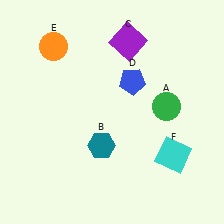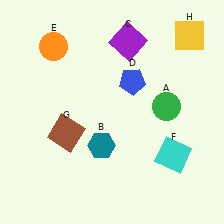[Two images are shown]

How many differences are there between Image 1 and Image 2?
There are 2 differences between the two images.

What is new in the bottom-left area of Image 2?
A brown square (G) was added in the bottom-left area of Image 2.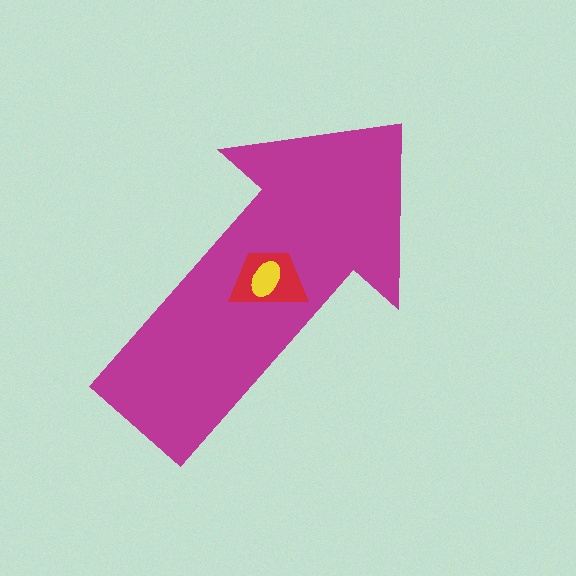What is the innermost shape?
The yellow ellipse.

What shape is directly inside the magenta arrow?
The red trapezoid.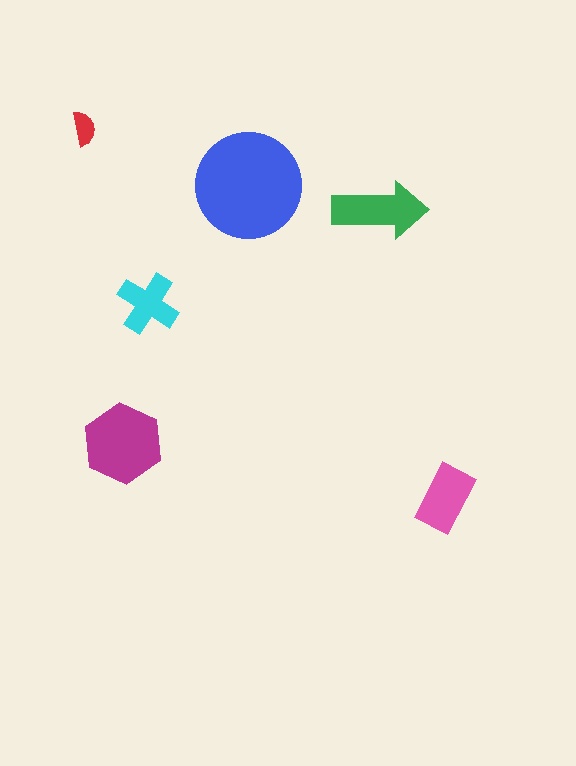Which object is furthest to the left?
The red semicircle is leftmost.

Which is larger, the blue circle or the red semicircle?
The blue circle.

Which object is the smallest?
The red semicircle.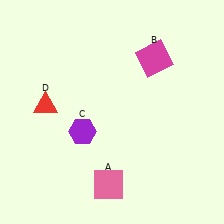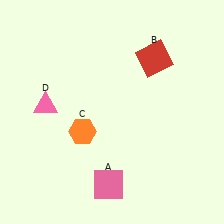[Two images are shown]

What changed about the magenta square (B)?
In Image 1, B is magenta. In Image 2, it changed to red.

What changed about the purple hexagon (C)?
In Image 1, C is purple. In Image 2, it changed to orange.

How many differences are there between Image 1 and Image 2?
There are 3 differences between the two images.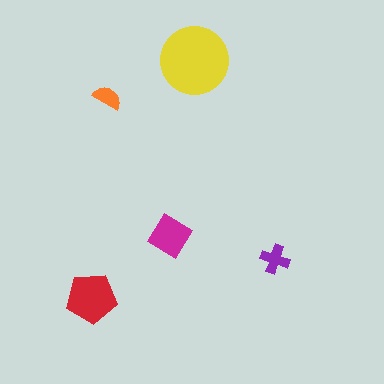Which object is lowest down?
The red pentagon is bottommost.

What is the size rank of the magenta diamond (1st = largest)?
3rd.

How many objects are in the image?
There are 5 objects in the image.